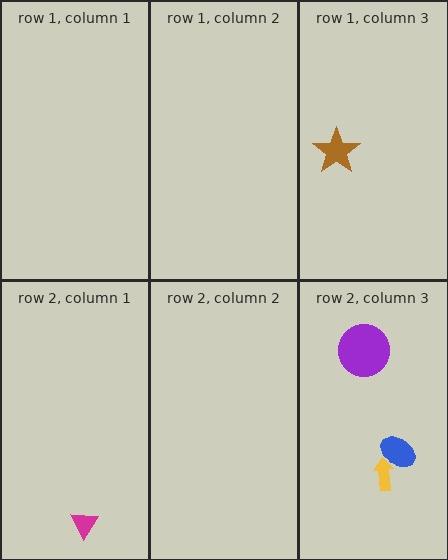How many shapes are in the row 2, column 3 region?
3.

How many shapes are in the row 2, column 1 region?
1.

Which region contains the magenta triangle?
The row 2, column 1 region.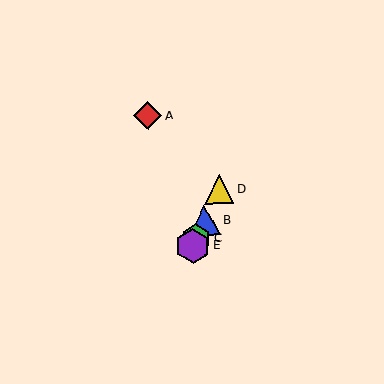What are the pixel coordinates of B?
Object B is at (205, 220).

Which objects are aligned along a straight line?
Objects B, C, D, E are aligned along a straight line.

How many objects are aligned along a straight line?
4 objects (B, C, D, E) are aligned along a straight line.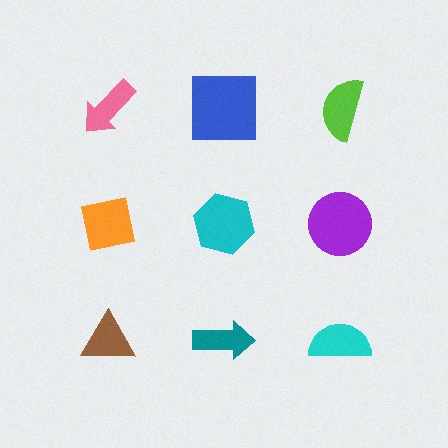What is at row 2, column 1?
An orange square.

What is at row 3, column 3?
A cyan semicircle.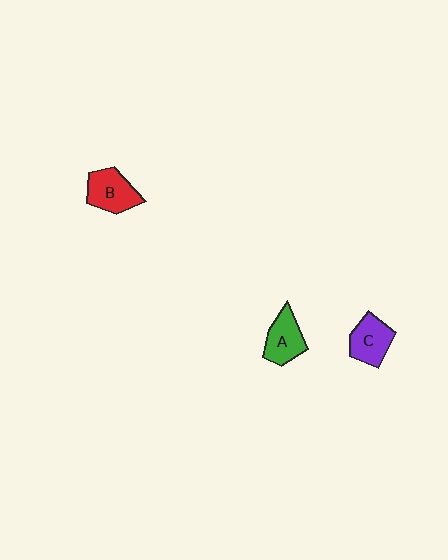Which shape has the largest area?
Shape B (red).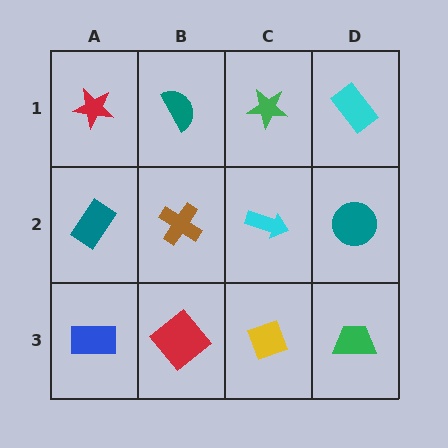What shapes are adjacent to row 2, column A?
A red star (row 1, column A), a blue rectangle (row 3, column A), a brown cross (row 2, column B).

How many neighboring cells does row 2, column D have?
3.